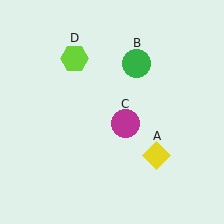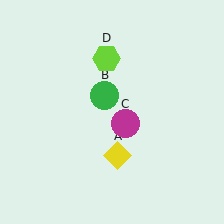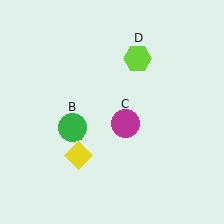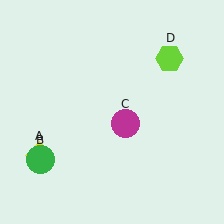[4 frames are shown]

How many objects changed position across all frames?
3 objects changed position: yellow diamond (object A), green circle (object B), lime hexagon (object D).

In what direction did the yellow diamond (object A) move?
The yellow diamond (object A) moved left.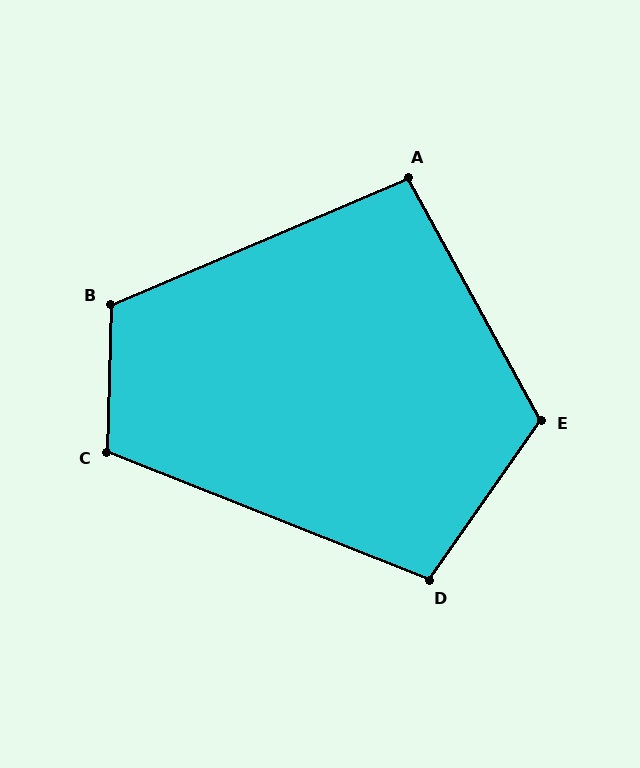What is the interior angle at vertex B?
Approximately 114 degrees (obtuse).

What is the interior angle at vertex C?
Approximately 110 degrees (obtuse).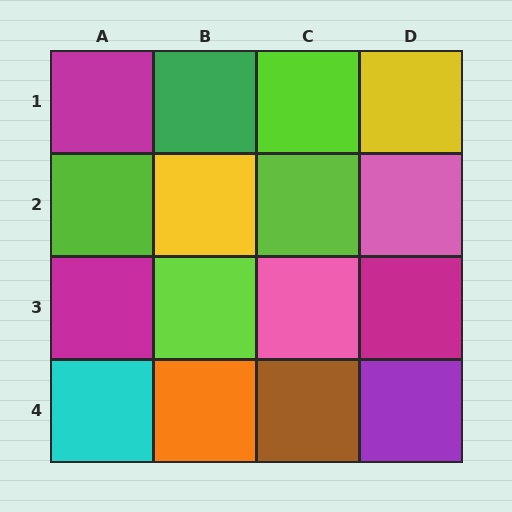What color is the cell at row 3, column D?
Magenta.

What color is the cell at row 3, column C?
Pink.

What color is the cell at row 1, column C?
Lime.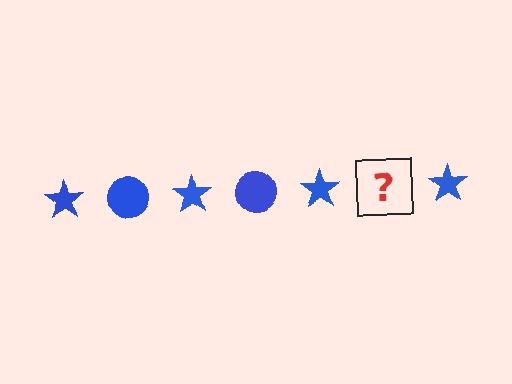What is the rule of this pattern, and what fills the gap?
The rule is that the pattern cycles through star, circle shapes in blue. The gap should be filled with a blue circle.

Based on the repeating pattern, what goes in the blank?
The blank should be a blue circle.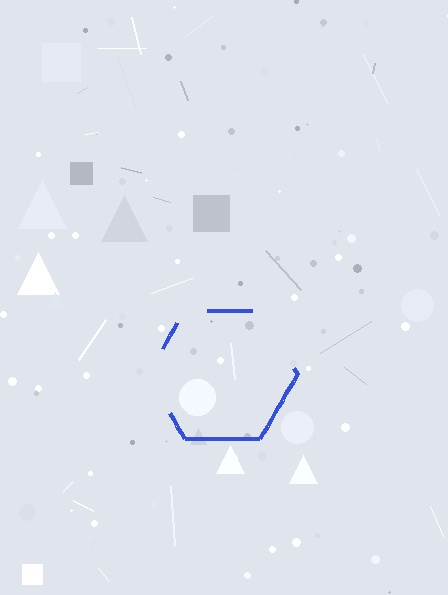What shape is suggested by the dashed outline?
The dashed outline suggests a hexagon.